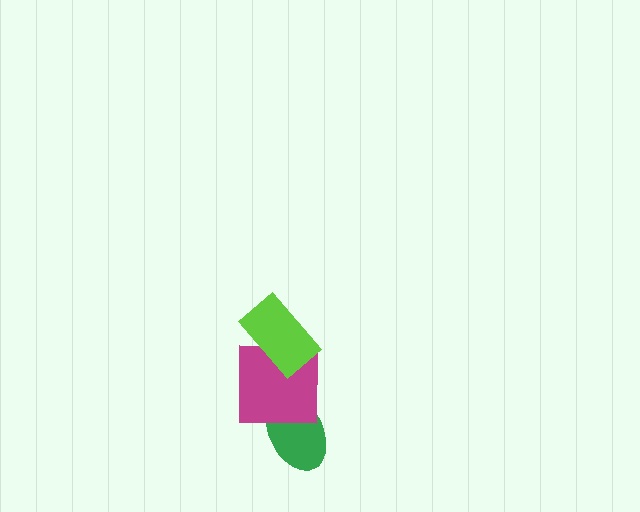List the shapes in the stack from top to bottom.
From top to bottom: the lime rectangle, the magenta square, the green ellipse.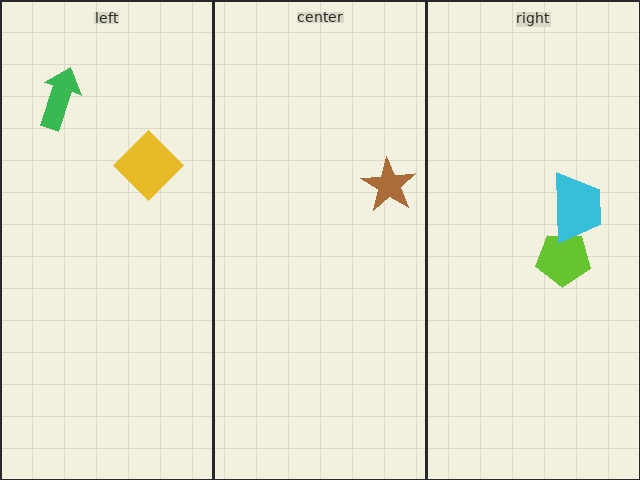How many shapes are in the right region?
2.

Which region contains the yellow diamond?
The left region.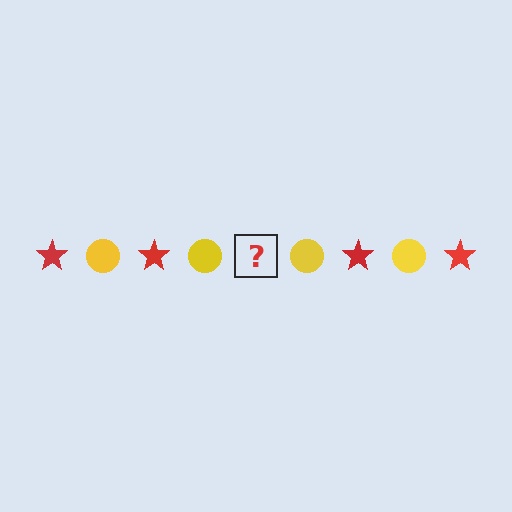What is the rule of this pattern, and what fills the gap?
The rule is that the pattern alternates between red star and yellow circle. The gap should be filled with a red star.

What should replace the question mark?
The question mark should be replaced with a red star.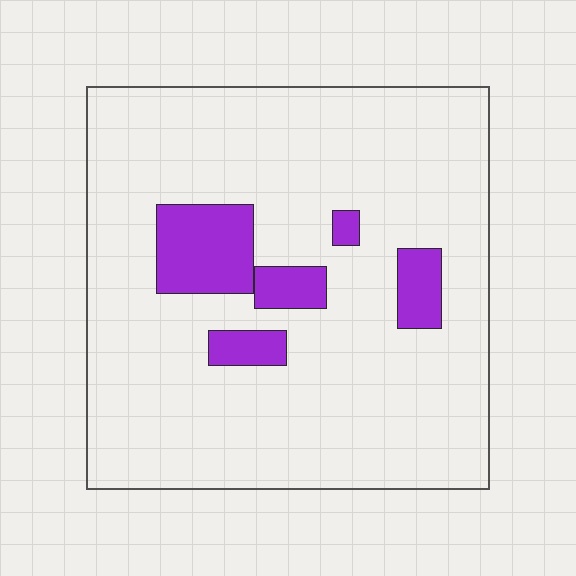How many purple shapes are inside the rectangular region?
5.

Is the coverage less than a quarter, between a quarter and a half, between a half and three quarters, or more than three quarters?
Less than a quarter.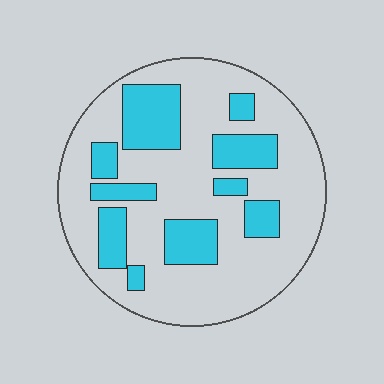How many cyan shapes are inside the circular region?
10.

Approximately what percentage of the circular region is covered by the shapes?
Approximately 30%.